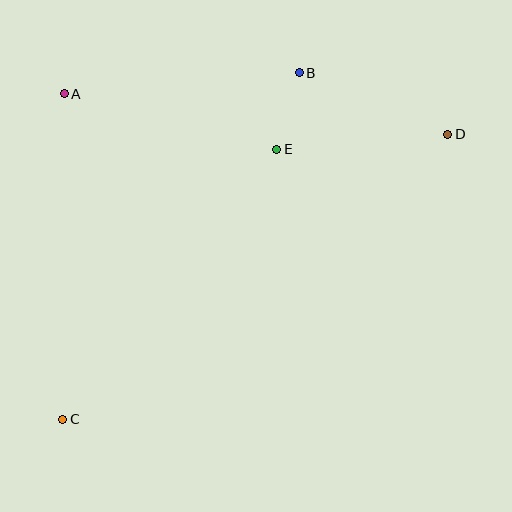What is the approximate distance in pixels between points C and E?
The distance between C and E is approximately 344 pixels.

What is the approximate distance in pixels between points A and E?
The distance between A and E is approximately 220 pixels.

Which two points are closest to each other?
Points B and E are closest to each other.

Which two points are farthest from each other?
Points C and D are farthest from each other.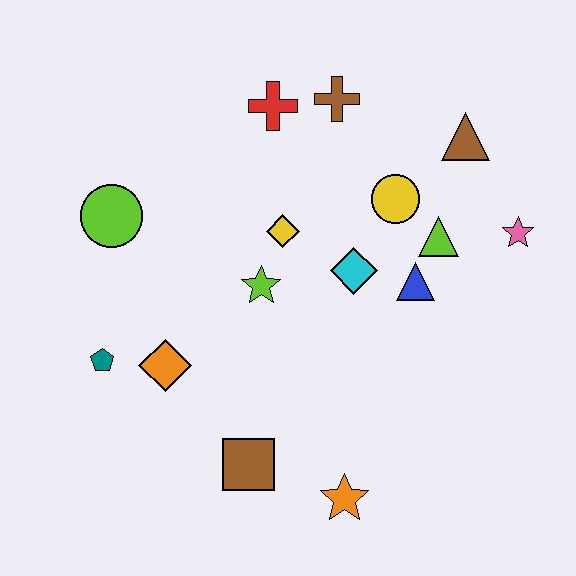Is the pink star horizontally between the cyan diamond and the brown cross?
No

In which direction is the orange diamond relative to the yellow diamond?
The orange diamond is below the yellow diamond.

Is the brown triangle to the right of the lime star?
Yes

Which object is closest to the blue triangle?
The lime triangle is closest to the blue triangle.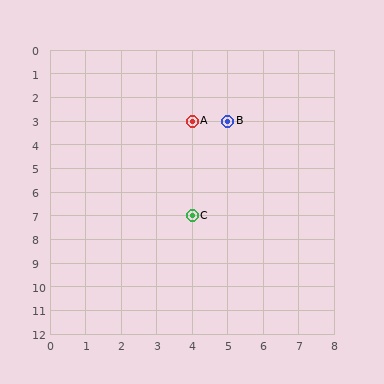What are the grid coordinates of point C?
Point C is at grid coordinates (4, 7).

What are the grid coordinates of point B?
Point B is at grid coordinates (5, 3).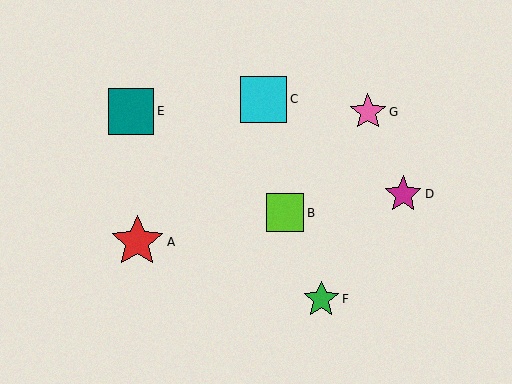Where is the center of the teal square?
The center of the teal square is at (131, 111).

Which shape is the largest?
The red star (labeled A) is the largest.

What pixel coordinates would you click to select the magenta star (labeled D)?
Click at (403, 194) to select the magenta star D.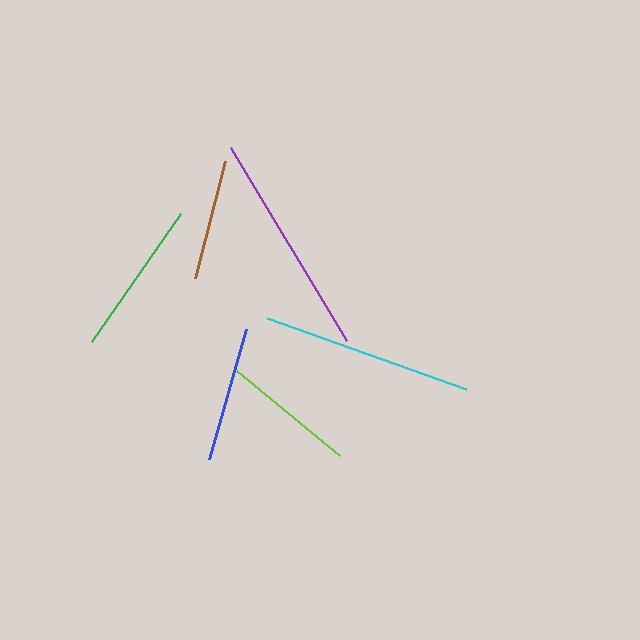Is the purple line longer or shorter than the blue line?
The purple line is longer than the blue line.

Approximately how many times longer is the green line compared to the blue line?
The green line is approximately 1.2 times the length of the blue line.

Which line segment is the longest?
The purple line is the longest at approximately 225 pixels.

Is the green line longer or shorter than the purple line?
The purple line is longer than the green line.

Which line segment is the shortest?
The brown line is the shortest at approximately 120 pixels.